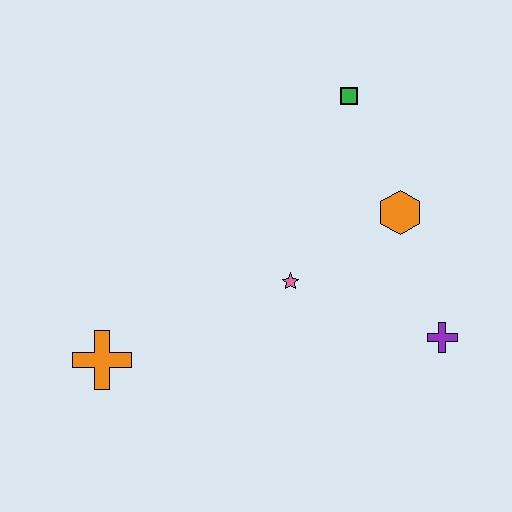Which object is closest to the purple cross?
The orange hexagon is closest to the purple cross.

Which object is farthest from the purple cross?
The orange cross is farthest from the purple cross.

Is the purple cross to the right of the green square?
Yes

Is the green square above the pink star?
Yes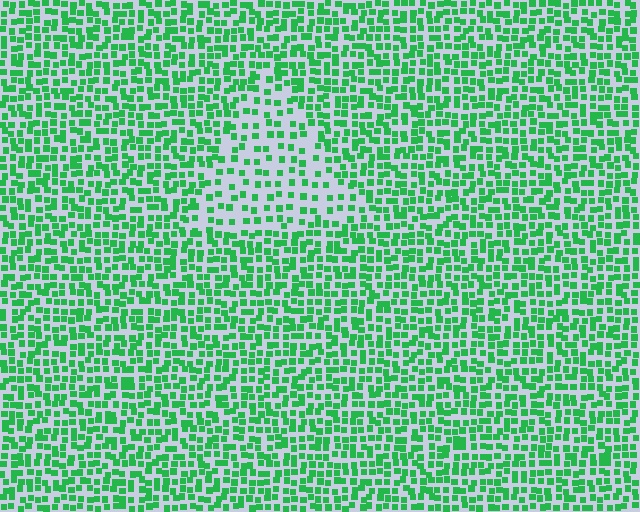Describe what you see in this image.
The image contains small green elements arranged at two different densities. A triangle-shaped region is visible where the elements are less densely packed than the surrounding area.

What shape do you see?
I see a triangle.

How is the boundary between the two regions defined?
The boundary is defined by a change in element density (approximately 2.0x ratio). All elements are the same color, size, and shape.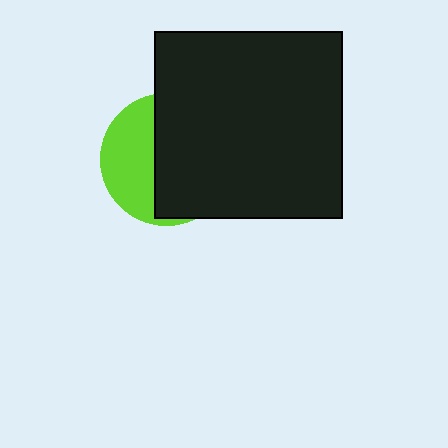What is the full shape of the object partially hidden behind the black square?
The partially hidden object is a lime circle.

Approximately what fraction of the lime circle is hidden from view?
Roughly 61% of the lime circle is hidden behind the black square.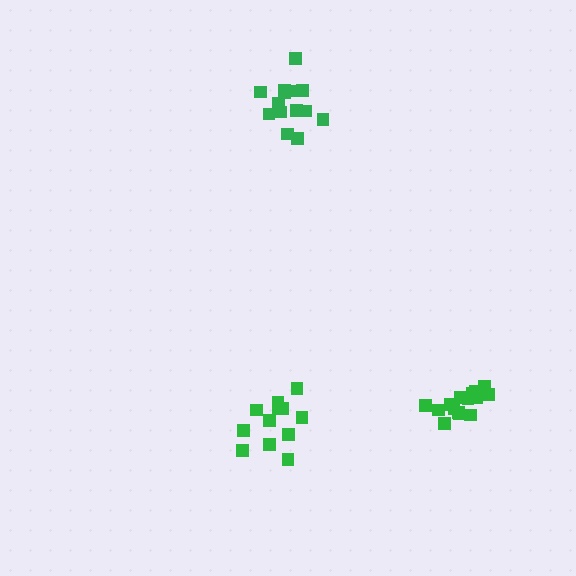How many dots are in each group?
Group 1: 12 dots, Group 2: 16 dots, Group 3: 15 dots (43 total).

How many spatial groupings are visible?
There are 3 spatial groupings.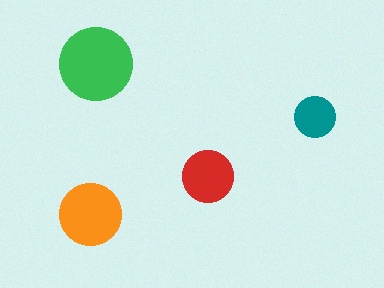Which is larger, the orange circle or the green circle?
The green one.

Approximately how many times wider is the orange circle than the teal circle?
About 1.5 times wider.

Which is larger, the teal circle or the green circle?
The green one.